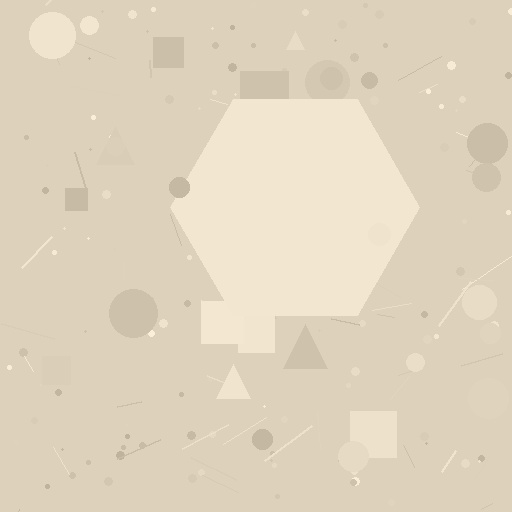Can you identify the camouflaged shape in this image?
The camouflaged shape is a hexagon.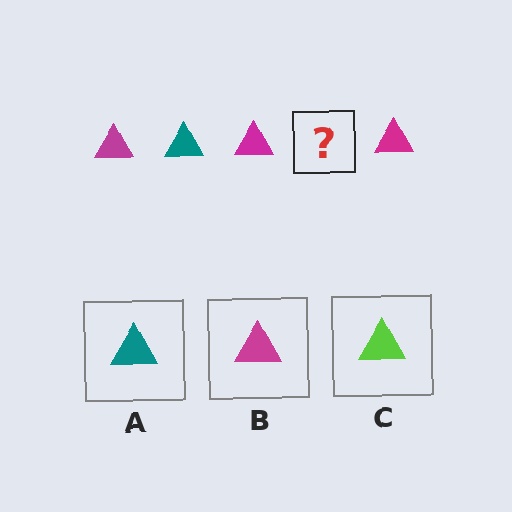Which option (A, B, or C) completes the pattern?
A.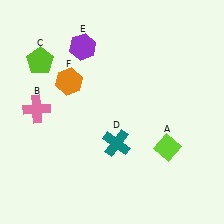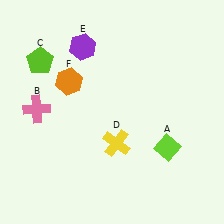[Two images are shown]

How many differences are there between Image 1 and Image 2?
There is 1 difference between the two images.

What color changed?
The cross (D) changed from teal in Image 1 to yellow in Image 2.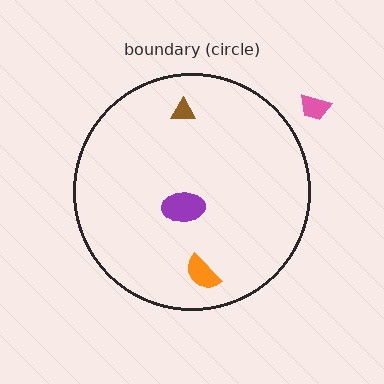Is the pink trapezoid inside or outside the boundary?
Outside.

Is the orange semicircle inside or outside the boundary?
Inside.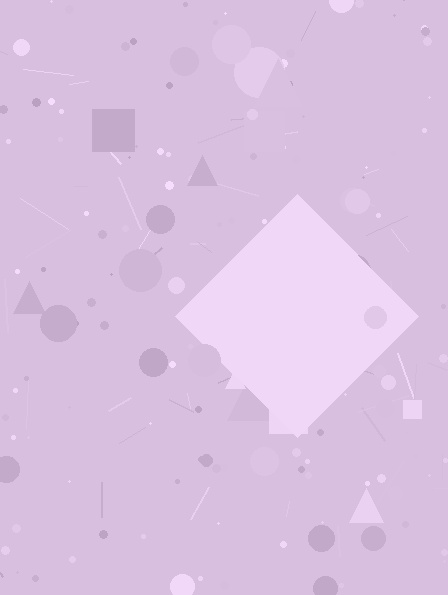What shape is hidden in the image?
A diamond is hidden in the image.